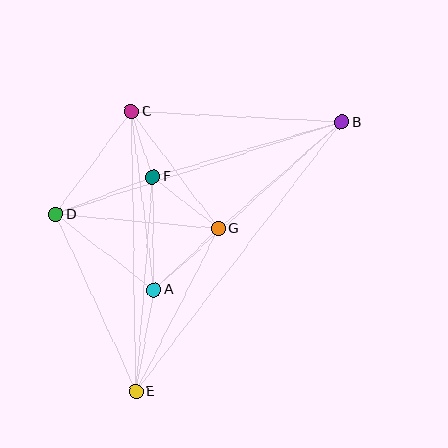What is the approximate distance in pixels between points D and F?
The distance between D and F is approximately 104 pixels.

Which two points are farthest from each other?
Points B and E are farthest from each other.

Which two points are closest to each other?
Points C and F are closest to each other.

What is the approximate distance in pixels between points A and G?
The distance between A and G is approximately 89 pixels.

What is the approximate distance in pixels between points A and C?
The distance between A and C is approximately 180 pixels.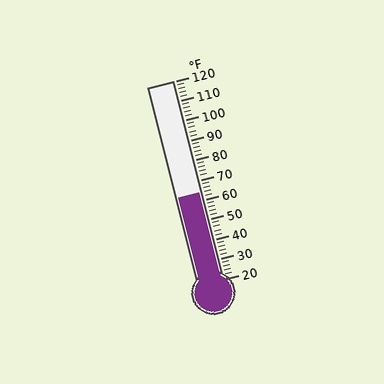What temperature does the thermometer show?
The thermometer shows approximately 64°F.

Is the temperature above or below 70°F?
The temperature is below 70°F.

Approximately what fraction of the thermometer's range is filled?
The thermometer is filled to approximately 45% of its range.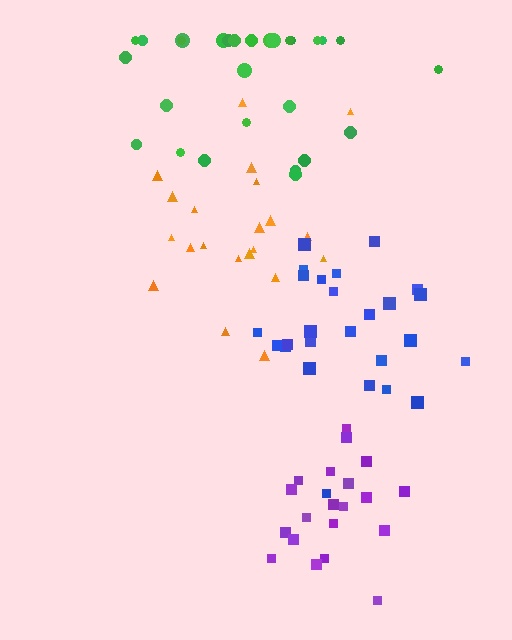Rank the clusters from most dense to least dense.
purple, blue, green, orange.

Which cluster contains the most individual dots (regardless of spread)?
Green (28).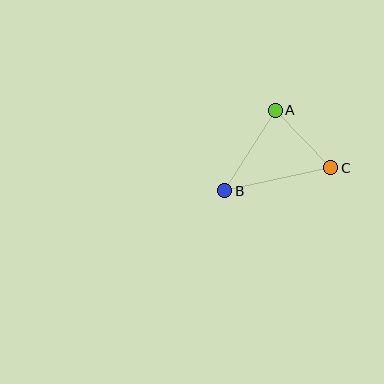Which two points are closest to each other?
Points A and C are closest to each other.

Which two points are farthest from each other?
Points B and C are farthest from each other.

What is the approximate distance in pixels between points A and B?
The distance between A and B is approximately 95 pixels.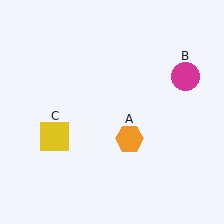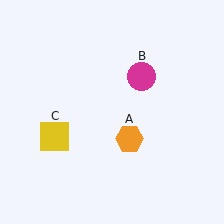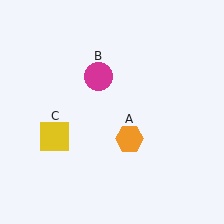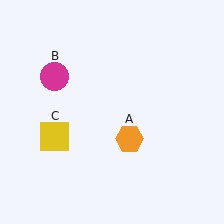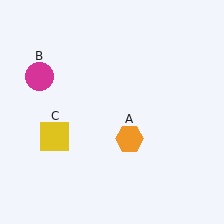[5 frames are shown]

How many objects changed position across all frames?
1 object changed position: magenta circle (object B).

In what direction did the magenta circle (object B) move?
The magenta circle (object B) moved left.